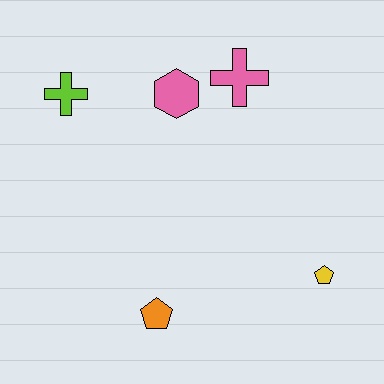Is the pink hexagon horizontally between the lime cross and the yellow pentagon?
Yes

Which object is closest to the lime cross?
The pink hexagon is closest to the lime cross.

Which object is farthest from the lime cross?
The yellow pentagon is farthest from the lime cross.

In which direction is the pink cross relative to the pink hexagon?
The pink cross is to the right of the pink hexagon.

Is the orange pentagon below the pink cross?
Yes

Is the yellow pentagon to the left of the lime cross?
No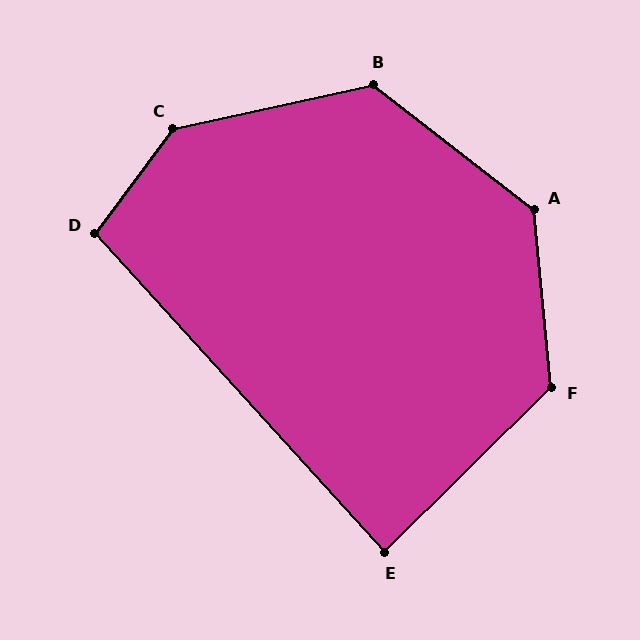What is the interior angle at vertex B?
Approximately 130 degrees (obtuse).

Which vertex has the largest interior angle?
C, at approximately 139 degrees.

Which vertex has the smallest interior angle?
E, at approximately 88 degrees.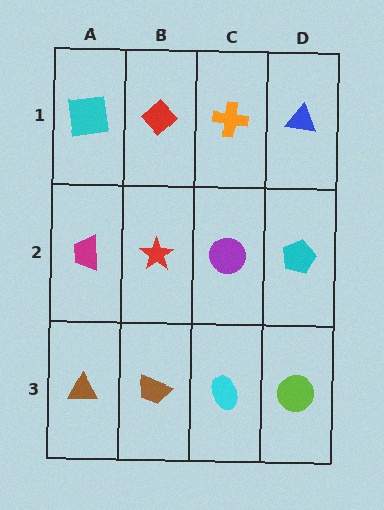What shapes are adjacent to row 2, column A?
A cyan square (row 1, column A), a brown triangle (row 3, column A), a red star (row 2, column B).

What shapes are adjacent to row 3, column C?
A purple circle (row 2, column C), a brown trapezoid (row 3, column B), a lime circle (row 3, column D).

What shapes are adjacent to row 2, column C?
An orange cross (row 1, column C), a cyan ellipse (row 3, column C), a red star (row 2, column B), a cyan pentagon (row 2, column D).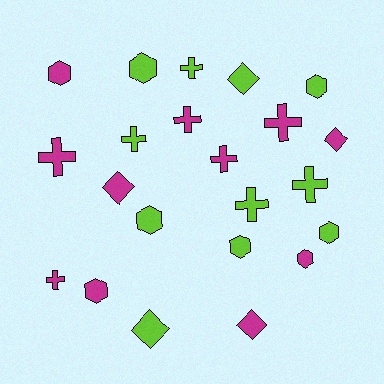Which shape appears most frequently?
Cross, with 9 objects.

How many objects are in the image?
There are 22 objects.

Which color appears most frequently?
Magenta, with 11 objects.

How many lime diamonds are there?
There are 2 lime diamonds.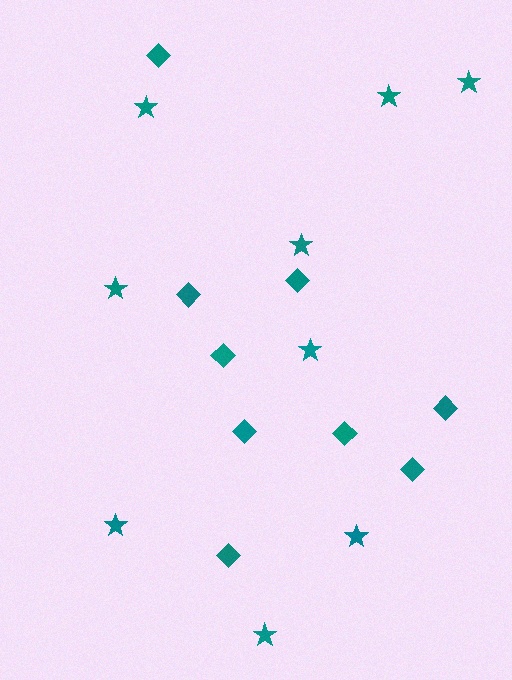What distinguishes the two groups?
There are 2 groups: one group of stars (9) and one group of diamonds (9).